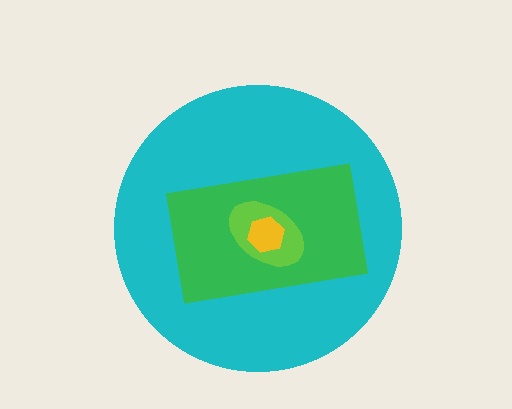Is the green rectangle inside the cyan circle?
Yes.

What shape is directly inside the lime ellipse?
The yellow hexagon.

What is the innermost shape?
The yellow hexagon.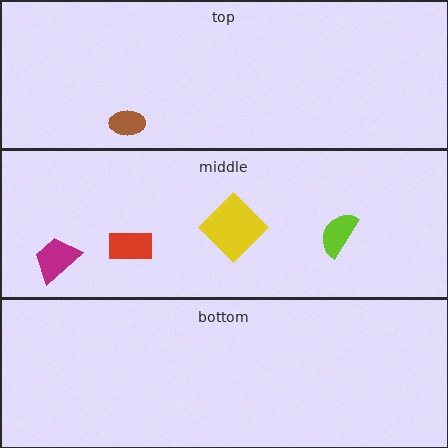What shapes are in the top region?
The brown ellipse.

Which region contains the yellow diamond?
The middle region.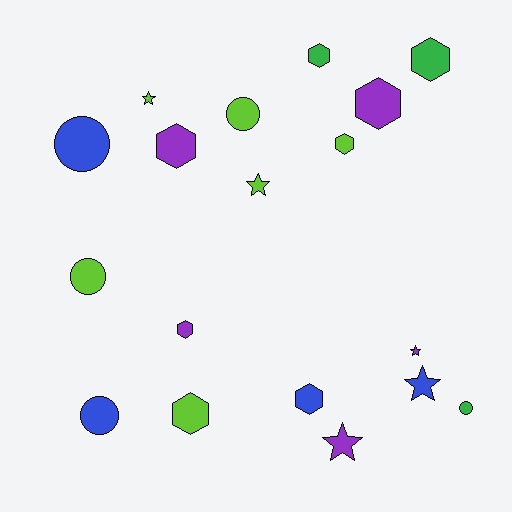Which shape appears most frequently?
Hexagon, with 8 objects.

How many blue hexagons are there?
There is 1 blue hexagon.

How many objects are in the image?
There are 18 objects.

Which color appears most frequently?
Lime, with 6 objects.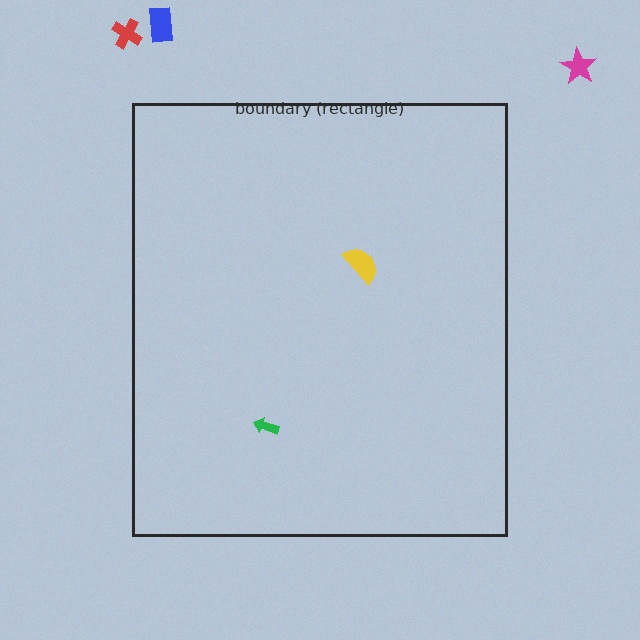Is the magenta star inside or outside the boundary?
Outside.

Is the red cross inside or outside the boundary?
Outside.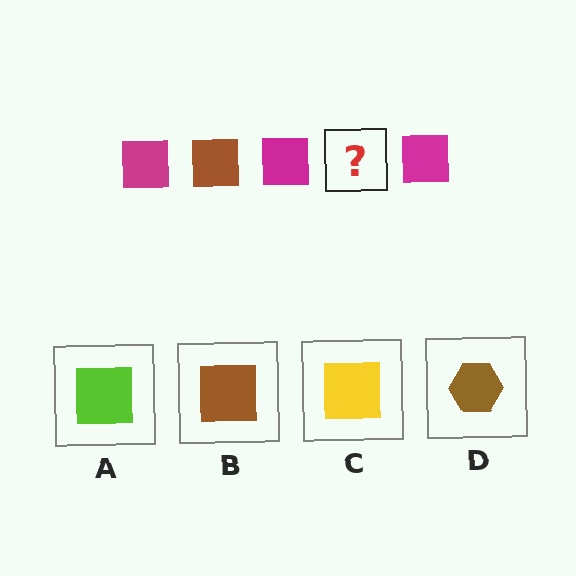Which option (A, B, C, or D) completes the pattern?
B.